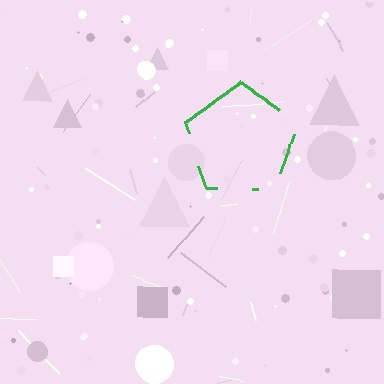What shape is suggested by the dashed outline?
The dashed outline suggests a pentagon.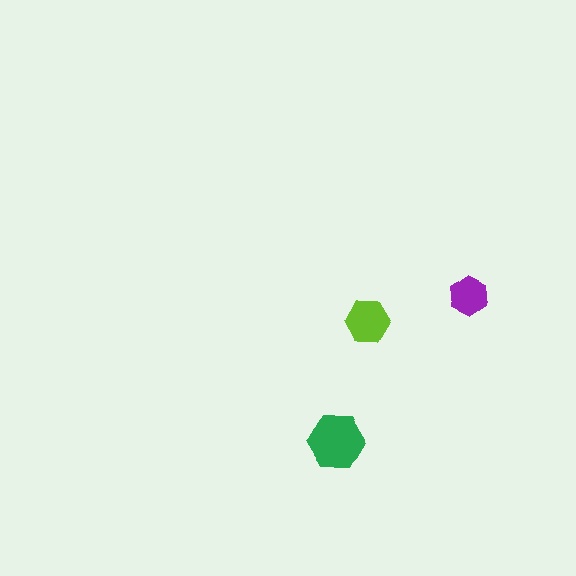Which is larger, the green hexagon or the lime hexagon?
The green one.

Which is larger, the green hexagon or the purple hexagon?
The green one.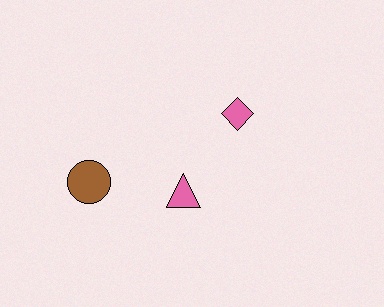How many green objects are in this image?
There are no green objects.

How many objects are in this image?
There are 3 objects.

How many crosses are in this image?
There are no crosses.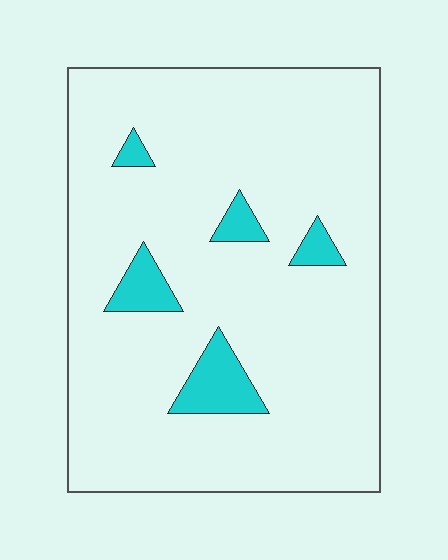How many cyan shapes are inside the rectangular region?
5.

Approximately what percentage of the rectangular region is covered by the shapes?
Approximately 10%.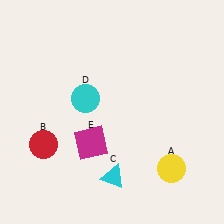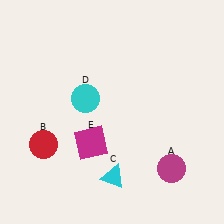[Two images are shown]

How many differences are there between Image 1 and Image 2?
There is 1 difference between the two images.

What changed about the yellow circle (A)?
In Image 1, A is yellow. In Image 2, it changed to magenta.